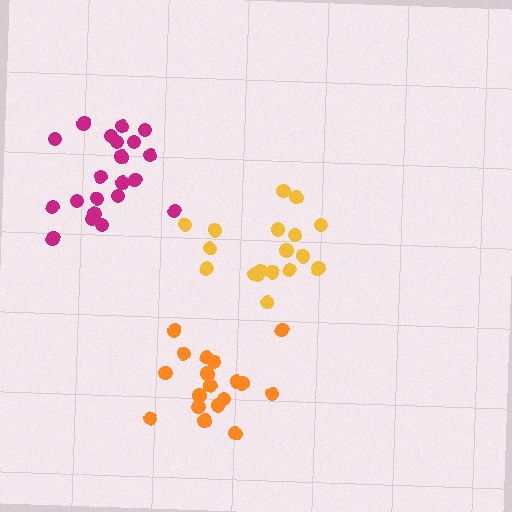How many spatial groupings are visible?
There are 3 spatial groupings.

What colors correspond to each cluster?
The clusters are colored: yellow, magenta, orange.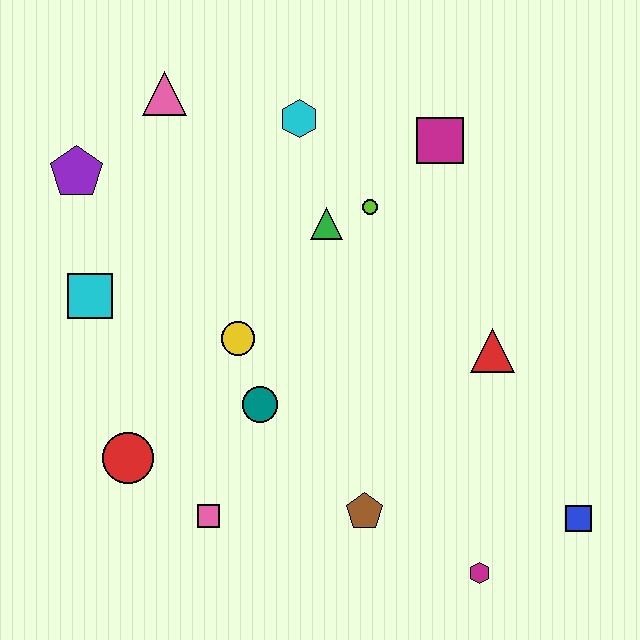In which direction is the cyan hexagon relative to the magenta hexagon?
The cyan hexagon is above the magenta hexagon.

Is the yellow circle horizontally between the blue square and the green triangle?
No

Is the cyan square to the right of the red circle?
No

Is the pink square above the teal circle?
No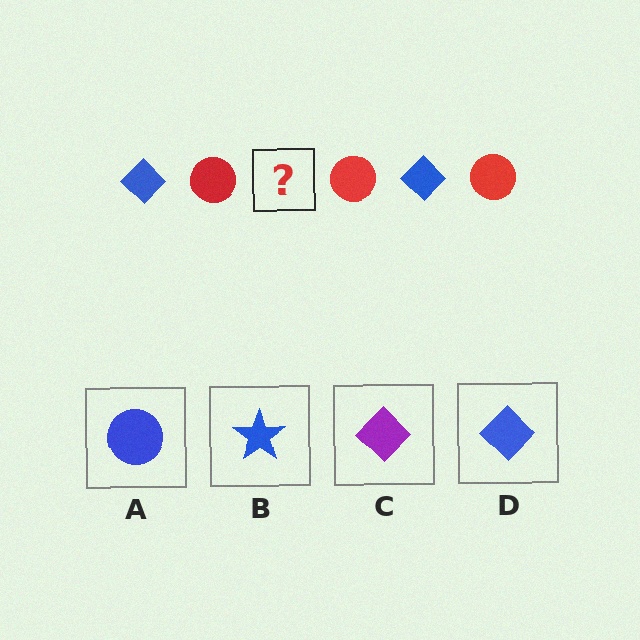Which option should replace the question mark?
Option D.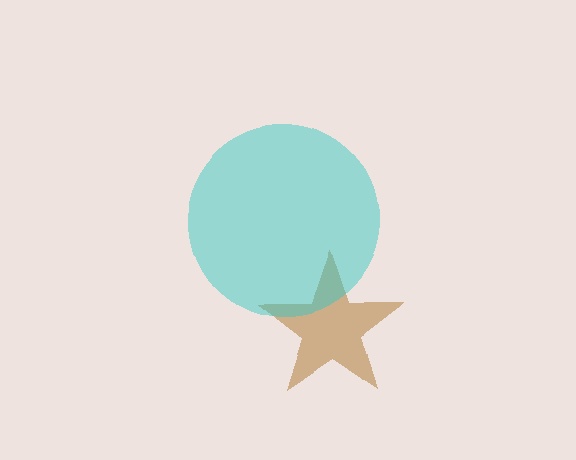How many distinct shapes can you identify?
There are 2 distinct shapes: a brown star, a cyan circle.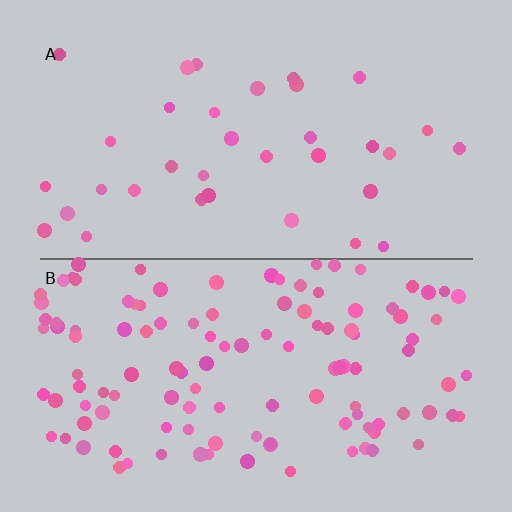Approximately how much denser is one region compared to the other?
Approximately 3.4× — region B over region A.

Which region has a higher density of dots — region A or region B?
B (the bottom).